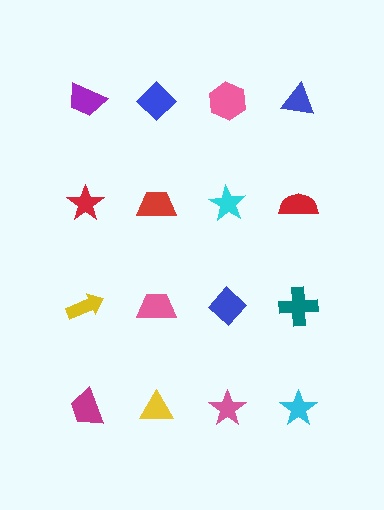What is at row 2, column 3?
A cyan star.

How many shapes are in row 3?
4 shapes.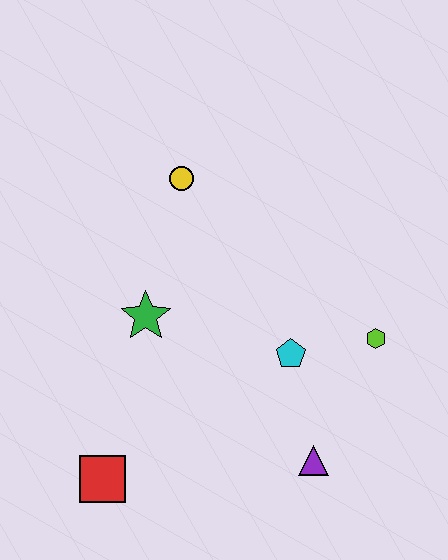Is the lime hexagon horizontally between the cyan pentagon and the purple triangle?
No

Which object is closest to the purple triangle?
The cyan pentagon is closest to the purple triangle.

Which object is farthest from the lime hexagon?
The red square is farthest from the lime hexagon.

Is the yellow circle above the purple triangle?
Yes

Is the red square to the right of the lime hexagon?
No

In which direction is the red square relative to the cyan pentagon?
The red square is to the left of the cyan pentagon.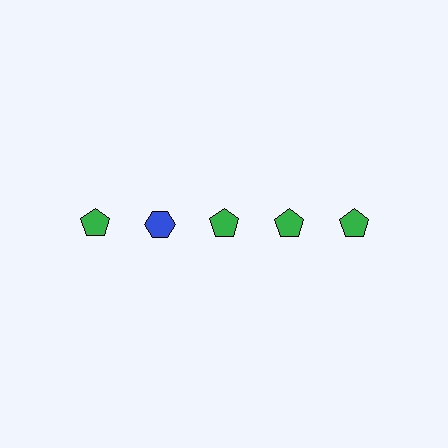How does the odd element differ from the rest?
It differs in both color (blue instead of green) and shape (hexagon instead of pentagon).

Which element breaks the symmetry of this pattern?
The blue hexagon in the top row, second from left column breaks the symmetry. All other shapes are green pentagons.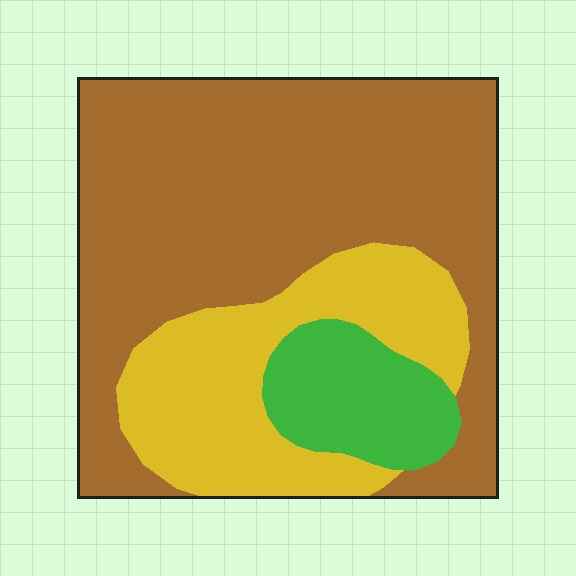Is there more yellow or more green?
Yellow.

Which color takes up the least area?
Green, at roughly 10%.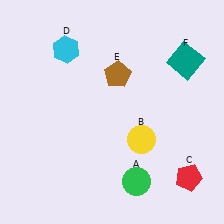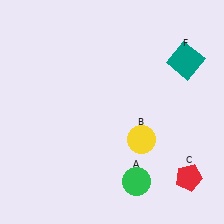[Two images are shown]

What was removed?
The brown pentagon (E), the cyan hexagon (D) were removed in Image 2.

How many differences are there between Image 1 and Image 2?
There are 2 differences between the two images.